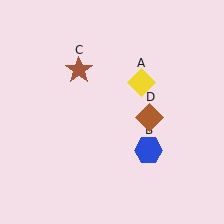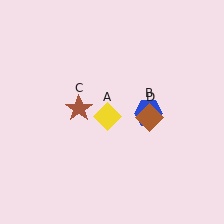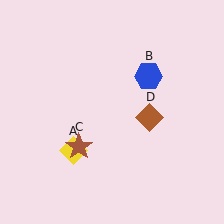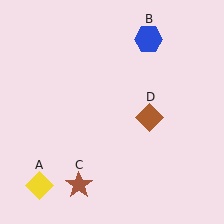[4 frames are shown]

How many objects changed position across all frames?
3 objects changed position: yellow diamond (object A), blue hexagon (object B), brown star (object C).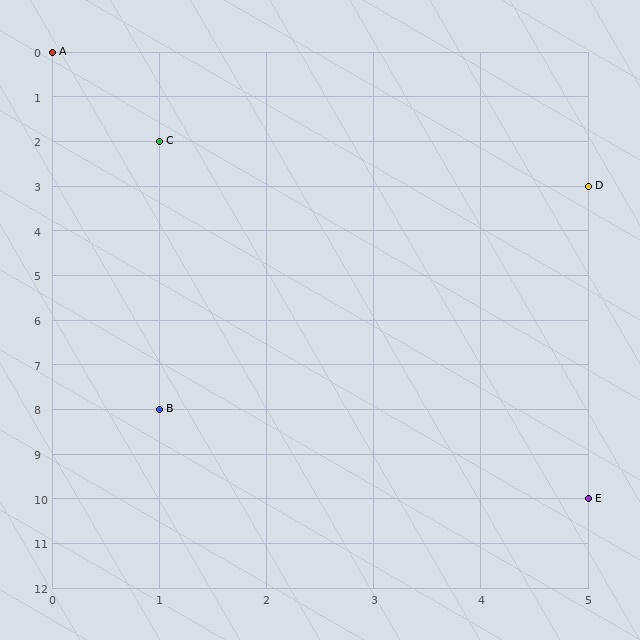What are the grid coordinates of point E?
Point E is at grid coordinates (5, 10).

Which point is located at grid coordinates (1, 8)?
Point B is at (1, 8).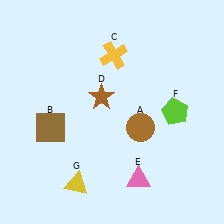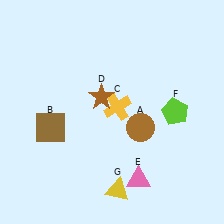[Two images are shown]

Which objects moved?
The objects that moved are: the yellow cross (C), the yellow triangle (G).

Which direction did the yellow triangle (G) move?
The yellow triangle (G) moved right.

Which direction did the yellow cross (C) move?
The yellow cross (C) moved down.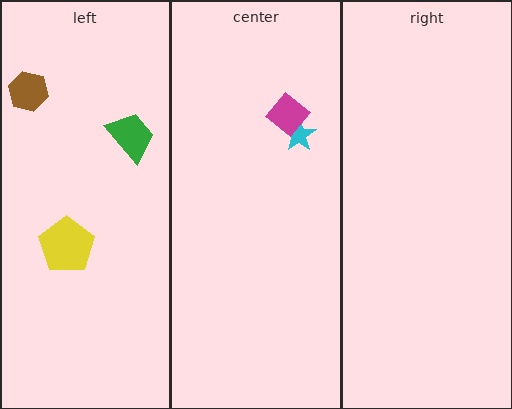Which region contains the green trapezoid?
The left region.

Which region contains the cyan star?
The center region.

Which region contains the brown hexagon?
The left region.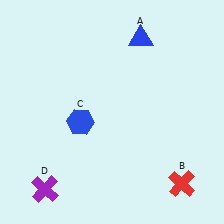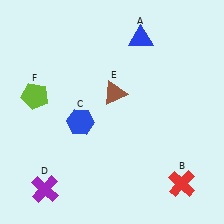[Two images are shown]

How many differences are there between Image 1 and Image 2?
There are 2 differences between the two images.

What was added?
A brown triangle (E), a lime pentagon (F) were added in Image 2.